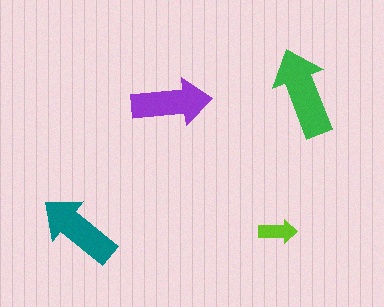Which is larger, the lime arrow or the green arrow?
The green one.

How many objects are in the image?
There are 4 objects in the image.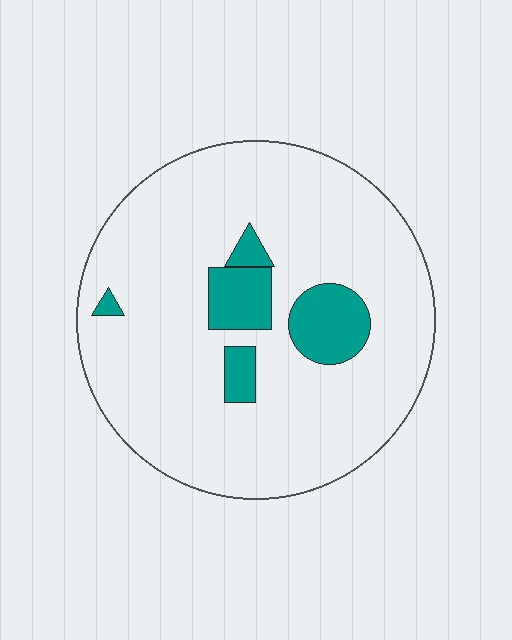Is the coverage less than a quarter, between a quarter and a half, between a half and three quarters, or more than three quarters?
Less than a quarter.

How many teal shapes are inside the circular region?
5.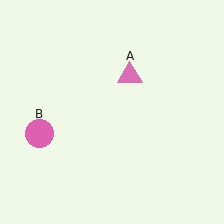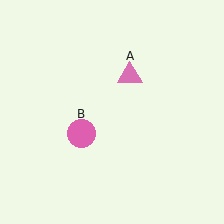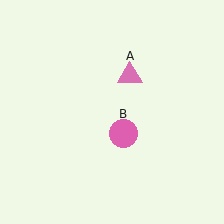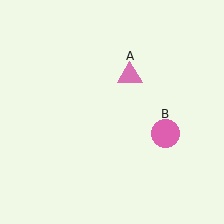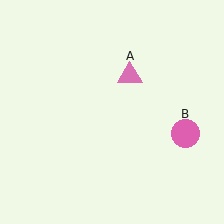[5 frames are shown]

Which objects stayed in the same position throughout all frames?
Pink triangle (object A) remained stationary.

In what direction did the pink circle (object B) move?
The pink circle (object B) moved right.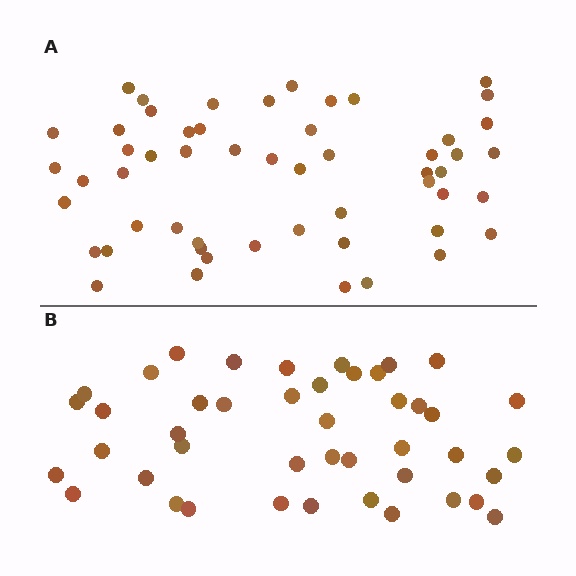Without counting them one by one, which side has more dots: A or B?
Region A (the top region) has more dots.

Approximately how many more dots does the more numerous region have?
Region A has roughly 10 or so more dots than region B.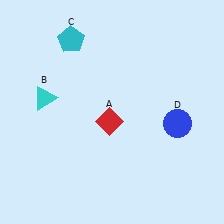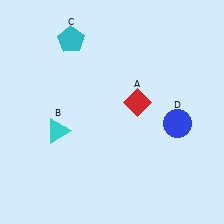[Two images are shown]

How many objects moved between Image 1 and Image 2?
2 objects moved between the two images.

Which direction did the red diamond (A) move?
The red diamond (A) moved right.